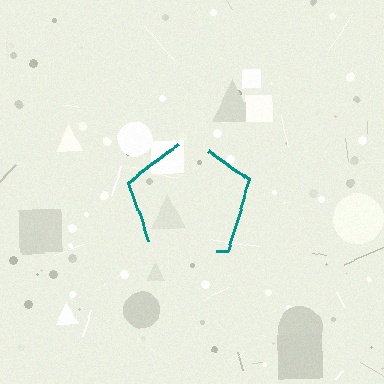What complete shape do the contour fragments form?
The contour fragments form a pentagon.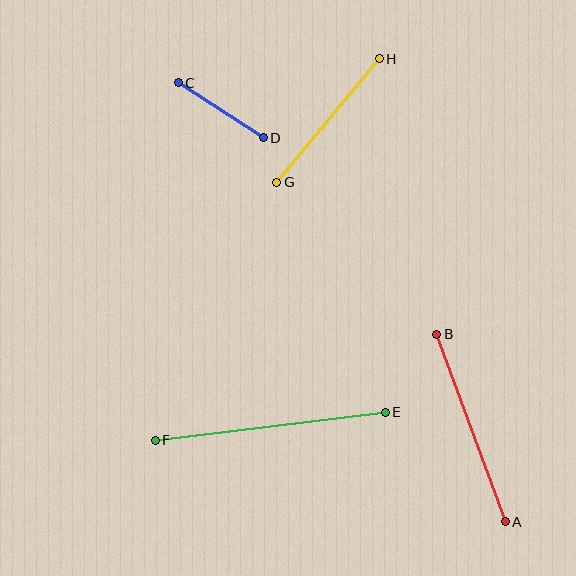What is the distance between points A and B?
The distance is approximately 200 pixels.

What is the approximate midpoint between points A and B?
The midpoint is at approximately (471, 428) pixels.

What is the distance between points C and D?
The distance is approximately 101 pixels.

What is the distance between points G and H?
The distance is approximately 161 pixels.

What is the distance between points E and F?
The distance is approximately 232 pixels.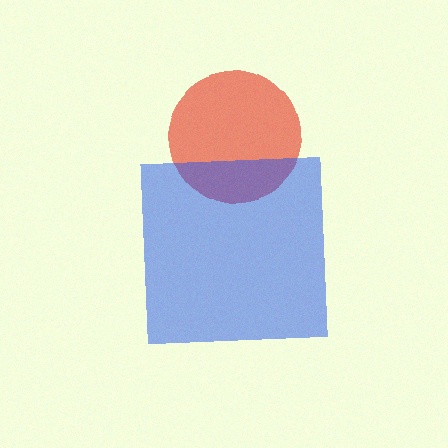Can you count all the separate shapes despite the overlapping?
Yes, there are 2 separate shapes.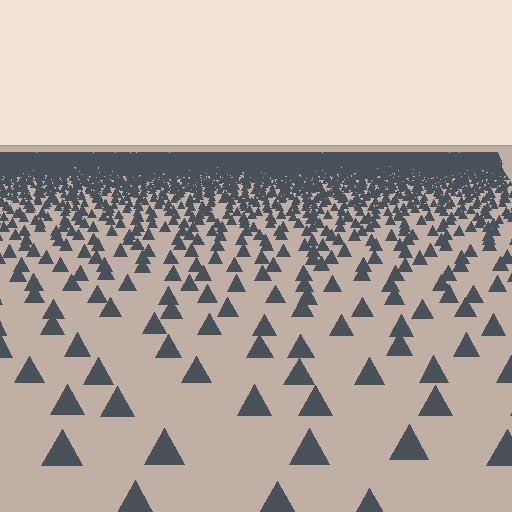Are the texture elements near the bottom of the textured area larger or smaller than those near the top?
Larger. Near the bottom, elements are closer to the viewer and appear at a bigger on-screen size.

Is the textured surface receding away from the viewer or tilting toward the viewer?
The surface is receding away from the viewer. Texture elements get smaller and denser toward the top.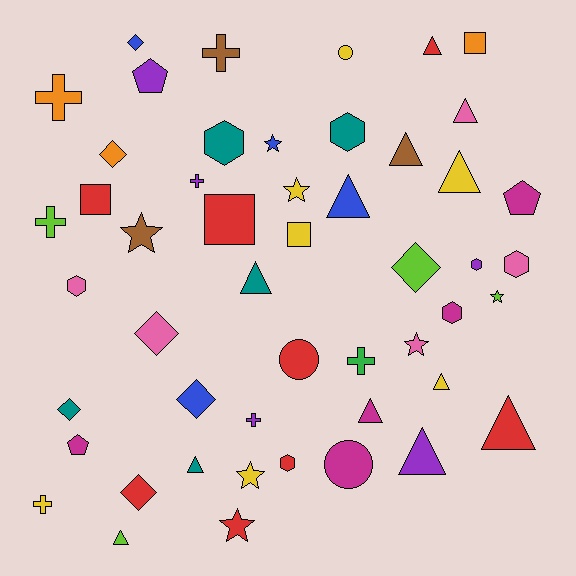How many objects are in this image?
There are 50 objects.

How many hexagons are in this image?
There are 7 hexagons.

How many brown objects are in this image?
There are 3 brown objects.